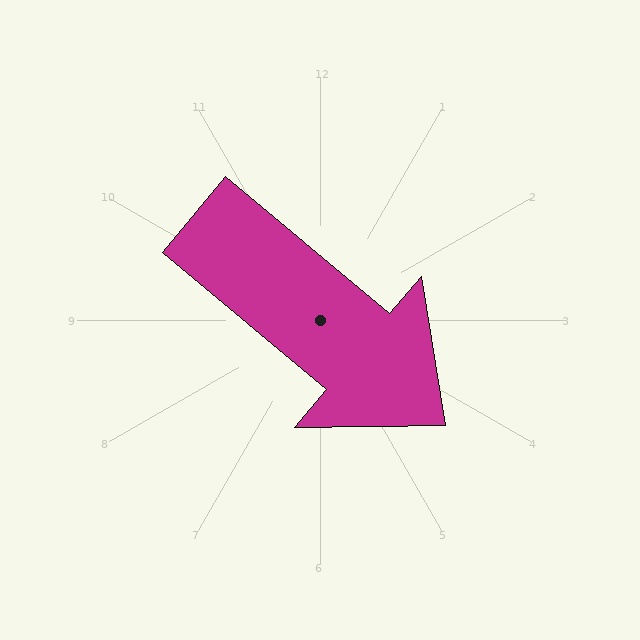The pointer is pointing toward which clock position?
Roughly 4 o'clock.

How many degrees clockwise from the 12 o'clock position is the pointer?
Approximately 130 degrees.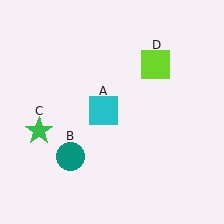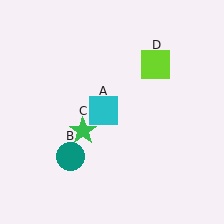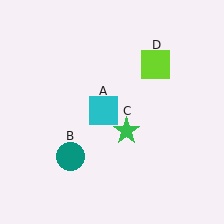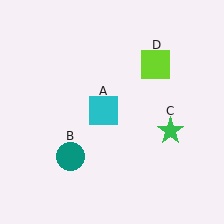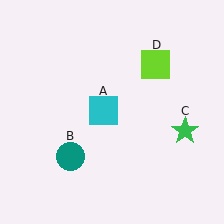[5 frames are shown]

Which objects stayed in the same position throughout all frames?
Cyan square (object A) and teal circle (object B) and lime square (object D) remained stationary.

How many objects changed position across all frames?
1 object changed position: green star (object C).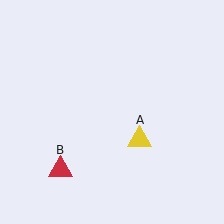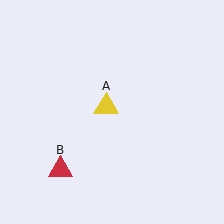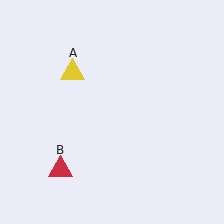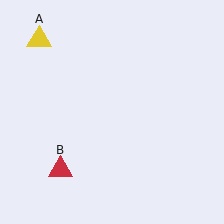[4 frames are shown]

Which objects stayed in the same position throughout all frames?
Red triangle (object B) remained stationary.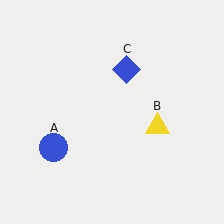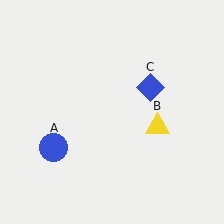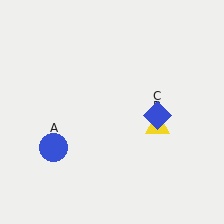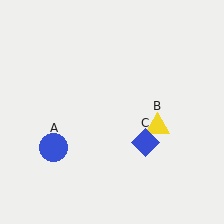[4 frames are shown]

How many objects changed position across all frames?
1 object changed position: blue diamond (object C).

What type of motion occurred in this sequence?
The blue diamond (object C) rotated clockwise around the center of the scene.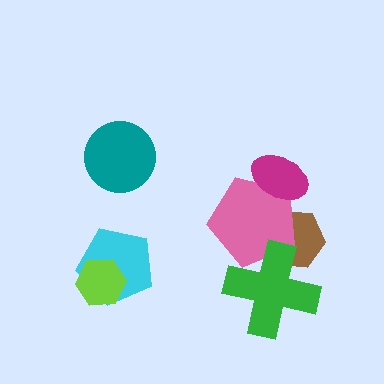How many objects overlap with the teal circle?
0 objects overlap with the teal circle.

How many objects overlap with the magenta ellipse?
1 object overlaps with the magenta ellipse.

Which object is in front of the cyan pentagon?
The lime hexagon is in front of the cyan pentagon.